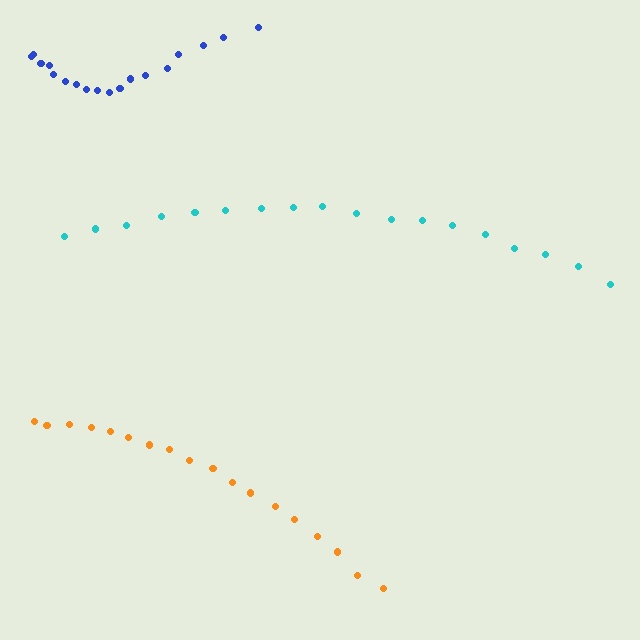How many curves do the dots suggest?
There are 3 distinct paths.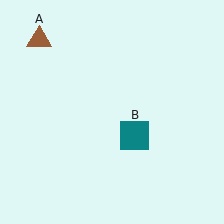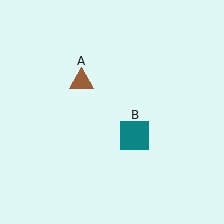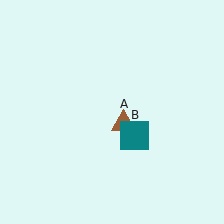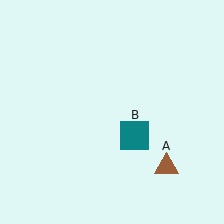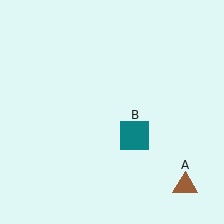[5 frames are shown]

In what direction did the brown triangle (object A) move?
The brown triangle (object A) moved down and to the right.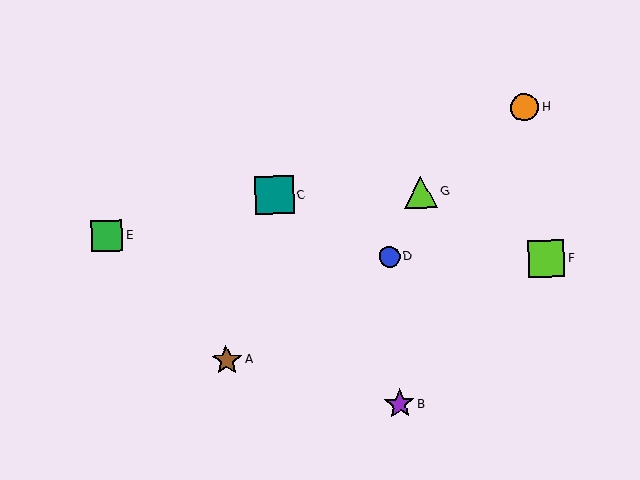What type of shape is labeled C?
Shape C is a teal square.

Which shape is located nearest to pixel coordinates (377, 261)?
The blue circle (labeled D) at (389, 257) is nearest to that location.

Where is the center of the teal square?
The center of the teal square is at (275, 195).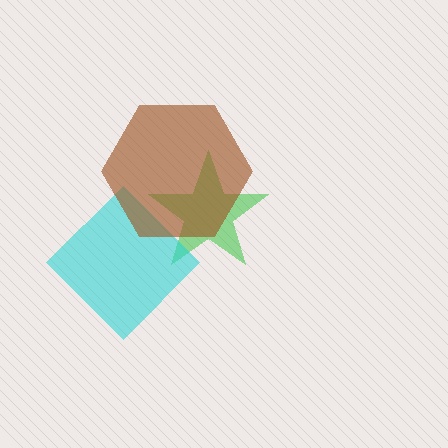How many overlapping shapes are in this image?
There are 3 overlapping shapes in the image.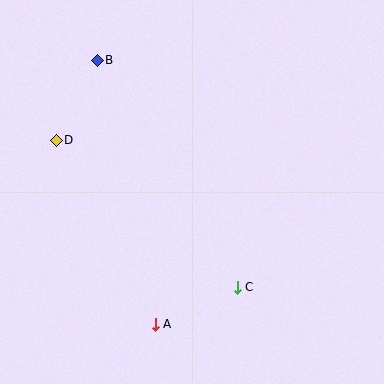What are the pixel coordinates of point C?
Point C is at (237, 287).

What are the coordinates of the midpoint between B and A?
The midpoint between B and A is at (126, 192).